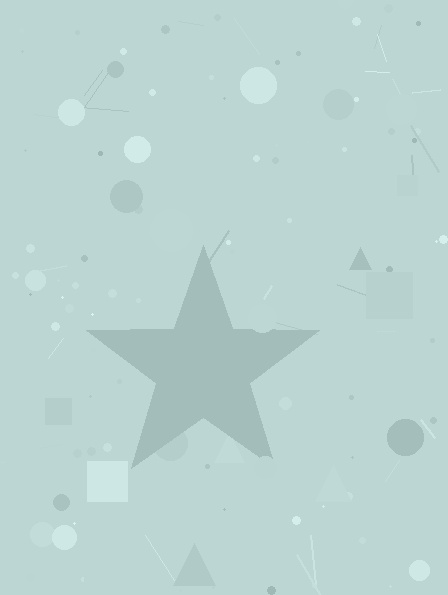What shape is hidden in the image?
A star is hidden in the image.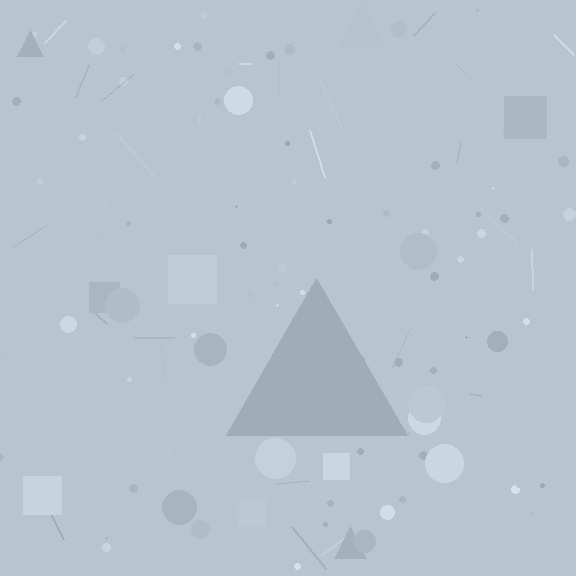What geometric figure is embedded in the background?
A triangle is embedded in the background.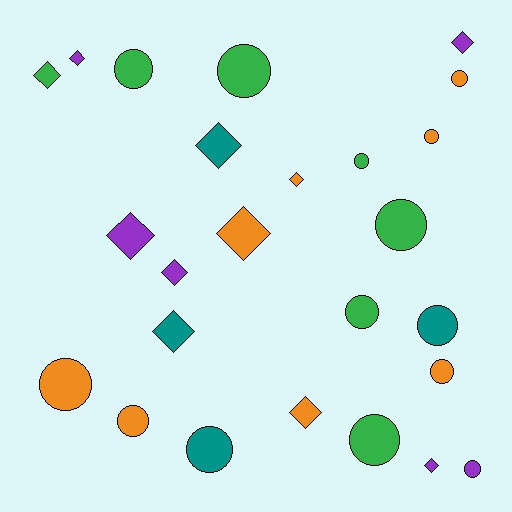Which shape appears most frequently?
Circle, with 14 objects.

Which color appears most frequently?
Orange, with 8 objects.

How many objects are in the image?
There are 25 objects.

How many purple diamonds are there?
There are 5 purple diamonds.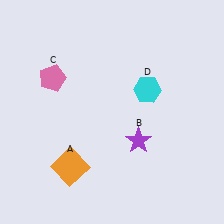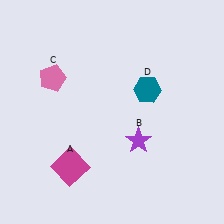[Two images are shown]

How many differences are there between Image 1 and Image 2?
There are 2 differences between the two images.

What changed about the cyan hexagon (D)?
In Image 1, D is cyan. In Image 2, it changed to teal.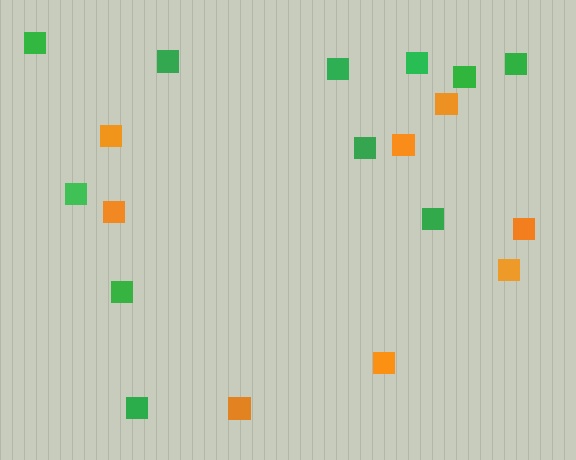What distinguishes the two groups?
There are 2 groups: one group of green squares (11) and one group of orange squares (8).